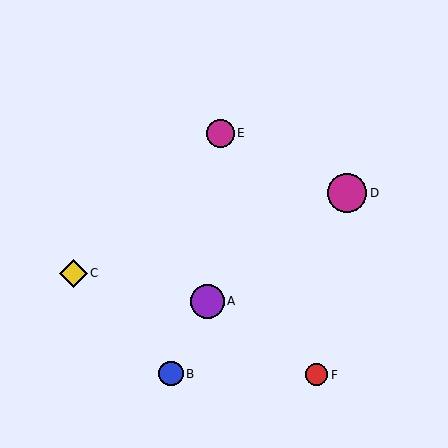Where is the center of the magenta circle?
The center of the magenta circle is at (347, 193).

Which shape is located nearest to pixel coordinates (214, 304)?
The purple circle (labeled A) at (207, 301) is nearest to that location.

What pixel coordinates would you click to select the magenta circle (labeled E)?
Click at (221, 133) to select the magenta circle E.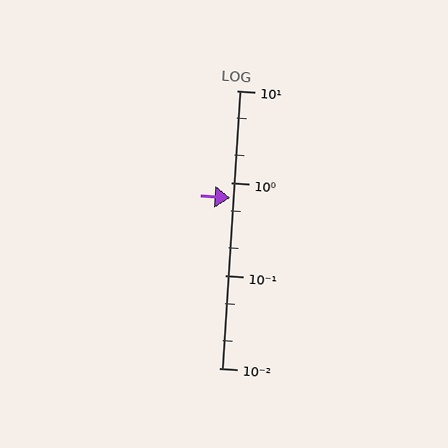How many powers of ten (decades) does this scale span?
The scale spans 3 decades, from 0.01 to 10.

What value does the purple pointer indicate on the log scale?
The pointer indicates approximately 0.69.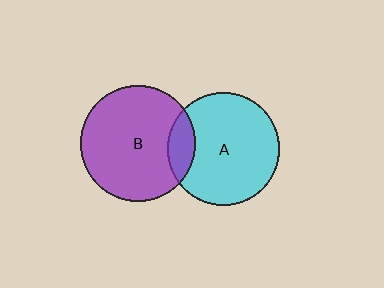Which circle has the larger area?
Circle B (purple).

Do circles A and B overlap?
Yes.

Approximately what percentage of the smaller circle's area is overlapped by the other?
Approximately 15%.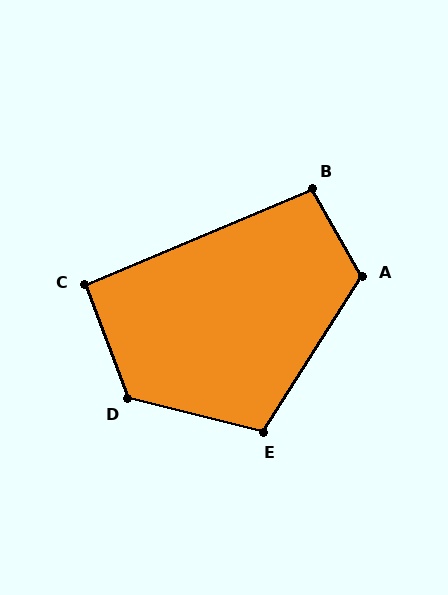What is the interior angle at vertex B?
Approximately 97 degrees (obtuse).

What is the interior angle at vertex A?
Approximately 118 degrees (obtuse).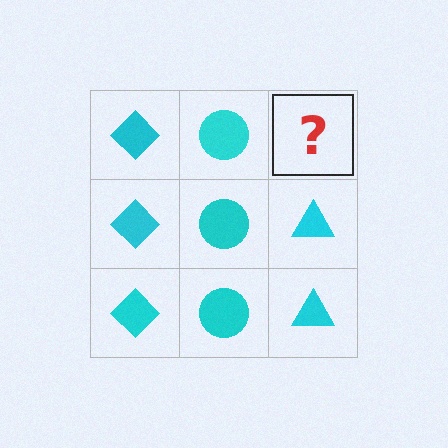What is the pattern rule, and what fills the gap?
The rule is that each column has a consistent shape. The gap should be filled with a cyan triangle.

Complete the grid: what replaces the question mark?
The question mark should be replaced with a cyan triangle.